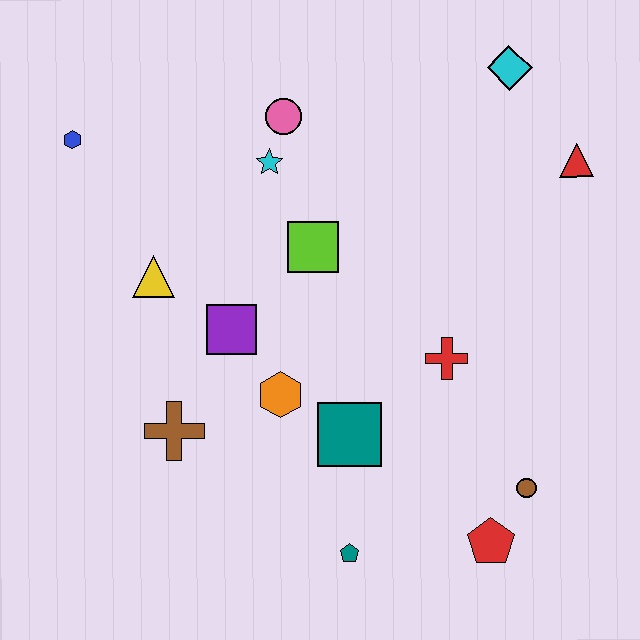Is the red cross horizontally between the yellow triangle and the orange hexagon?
No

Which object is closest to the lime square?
The cyan star is closest to the lime square.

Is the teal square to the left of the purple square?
No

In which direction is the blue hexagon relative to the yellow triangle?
The blue hexagon is above the yellow triangle.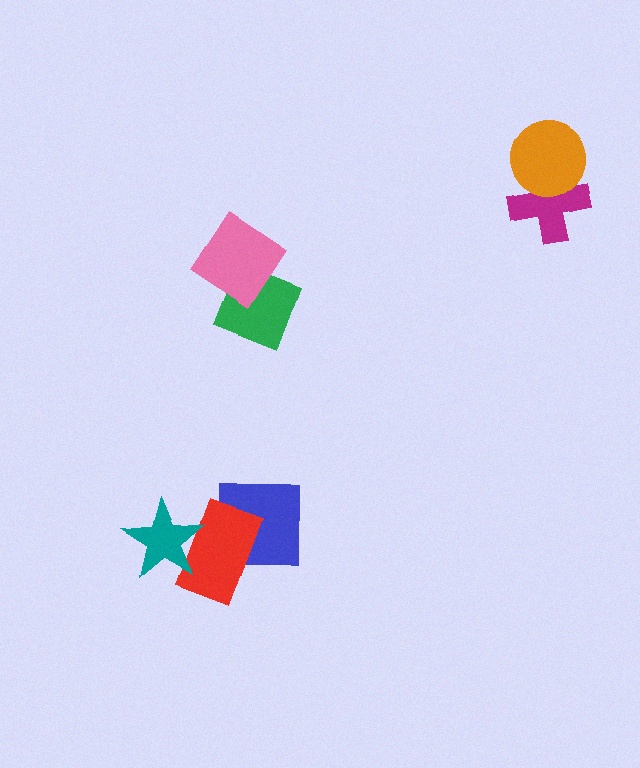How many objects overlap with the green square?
1 object overlaps with the green square.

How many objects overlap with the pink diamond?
1 object overlaps with the pink diamond.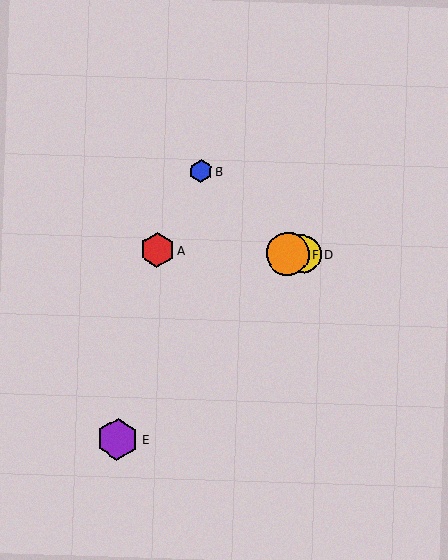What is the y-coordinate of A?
Object A is at y≈250.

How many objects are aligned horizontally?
4 objects (A, C, D, F) are aligned horizontally.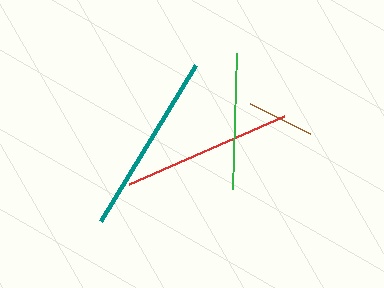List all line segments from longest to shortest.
From longest to shortest: teal, red, green, brown.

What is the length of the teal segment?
The teal segment is approximately 182 pixels long.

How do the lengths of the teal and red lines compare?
The teal and red lines are approximately the same length.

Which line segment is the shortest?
The brown line is the shortest at approximately 67 pixels.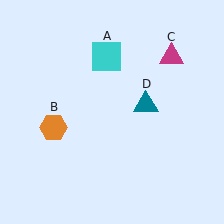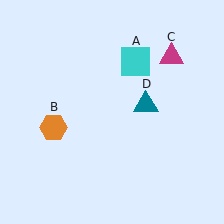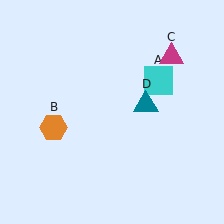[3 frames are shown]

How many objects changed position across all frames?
1 object changed position: cyan square (object A).